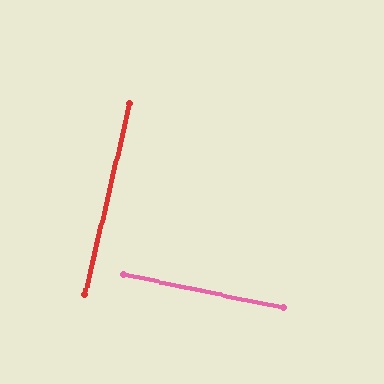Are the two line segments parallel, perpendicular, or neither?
Perpendicular — they meet at approximately 89°.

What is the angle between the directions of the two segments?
Approximately 89 degrees.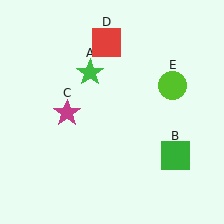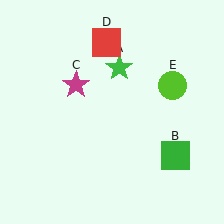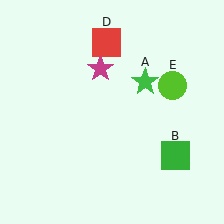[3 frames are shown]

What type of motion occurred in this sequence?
The green star (object A), magenta star (object C) rotated clockwise around the center of the scene.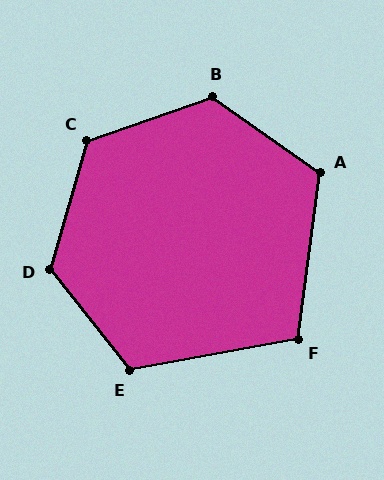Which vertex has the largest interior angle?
D, at approximately 126 degrees.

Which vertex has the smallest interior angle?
F, at approximately 108 degrees.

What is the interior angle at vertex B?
Approximately 125 degrees (obtuse).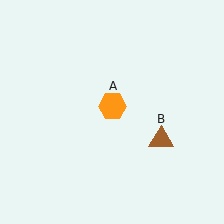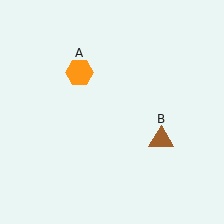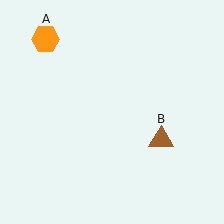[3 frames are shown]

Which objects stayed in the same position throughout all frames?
Brown triangle (object B) remained stationary.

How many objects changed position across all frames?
1 object changed position: orange hexagon (object A).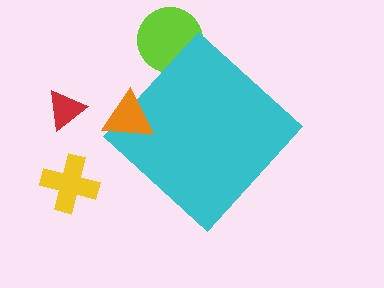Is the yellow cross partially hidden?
No, the yellow cross is fully visible.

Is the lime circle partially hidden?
Yes, the lime circle is partially hidden behind the cyan diamond.